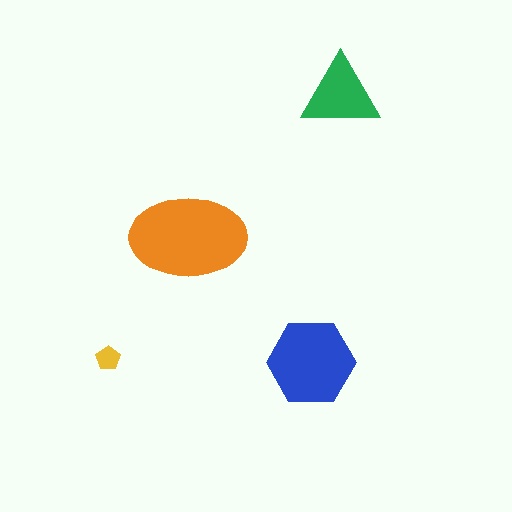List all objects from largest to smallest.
The orange ellipse, the blue hexagon, the green triangle, the yellow pentagon.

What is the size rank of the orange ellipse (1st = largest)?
1st.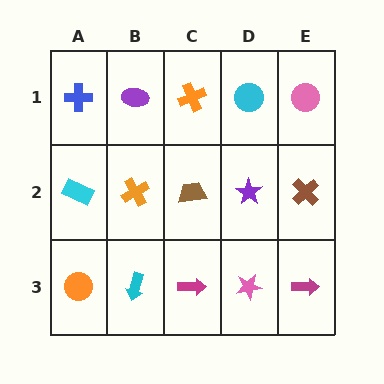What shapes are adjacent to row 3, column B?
An orange cross (row 2, column B), an orange circle (row 3, column A), a magenta arrow (row 3, column C).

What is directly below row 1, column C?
A brown trapezoid.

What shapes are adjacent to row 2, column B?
A purple ellipse (row 1, column B), a cyan arrow (row 3, column B), a cyan rectangle (row 2, column A), a brown trapezoid (row 2, column C).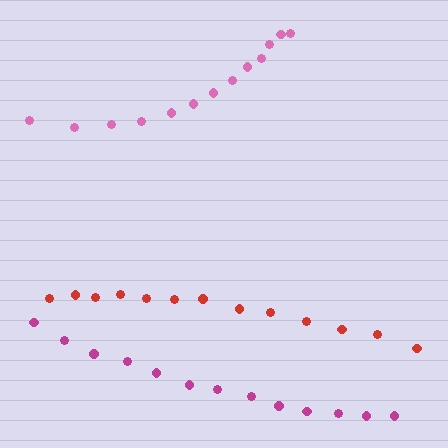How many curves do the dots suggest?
There are 3 distinct paths.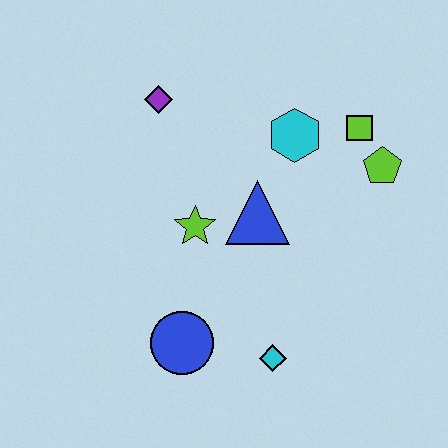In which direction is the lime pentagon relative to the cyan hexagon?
The lime pentagon is to the right of the cyan hexagon.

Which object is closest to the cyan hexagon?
The lime square is closest to the cyan hexagon.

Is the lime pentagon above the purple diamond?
No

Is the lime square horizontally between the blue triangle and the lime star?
No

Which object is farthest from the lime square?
The blue circle is farthest from the lime square.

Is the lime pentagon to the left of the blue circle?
No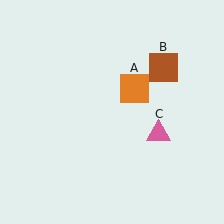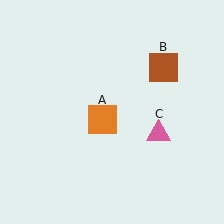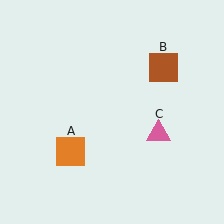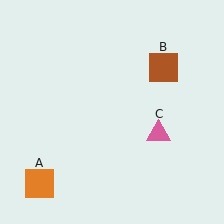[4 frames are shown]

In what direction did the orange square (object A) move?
The orange square (object A) moved down and to the left.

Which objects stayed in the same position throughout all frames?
Brown square (object B) and pink triangle (object C) remained stationary.